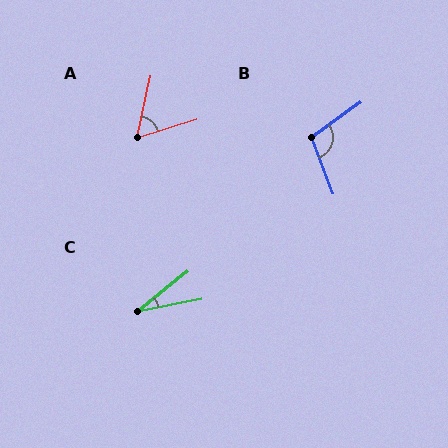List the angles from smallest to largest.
C (28°), A (61°), B (105°).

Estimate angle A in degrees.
Approximately 61 degrees.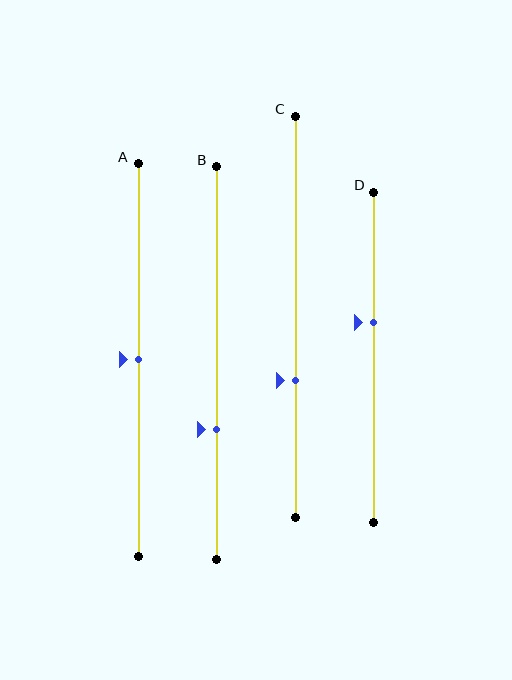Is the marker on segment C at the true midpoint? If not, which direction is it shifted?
No, the marker on segment C is shifted downward by about 16% of the segment length.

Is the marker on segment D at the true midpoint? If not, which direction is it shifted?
No, the marker on segment D is shifted upward by about 11% of the segment length.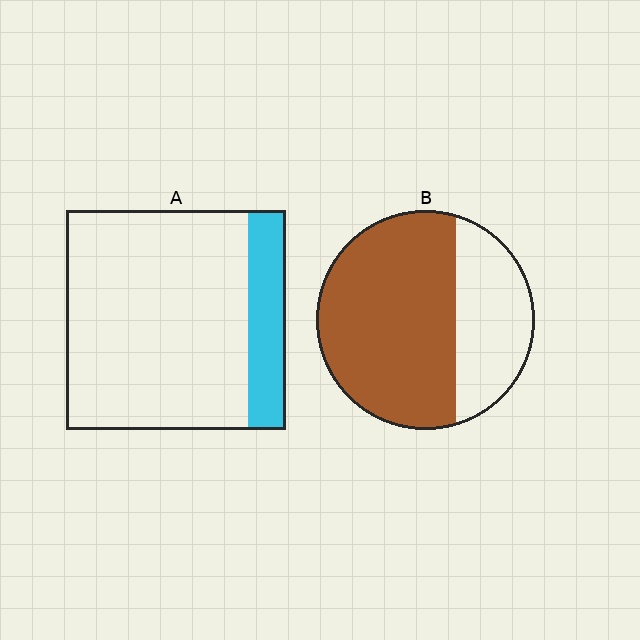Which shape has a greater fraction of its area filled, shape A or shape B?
Shape B.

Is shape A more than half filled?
No.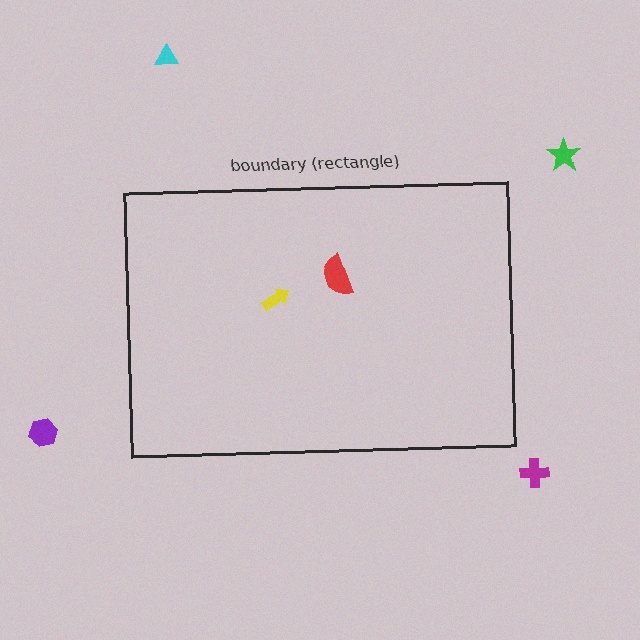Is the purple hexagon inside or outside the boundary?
Outside.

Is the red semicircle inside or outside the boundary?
Inside.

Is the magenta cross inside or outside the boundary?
Outside.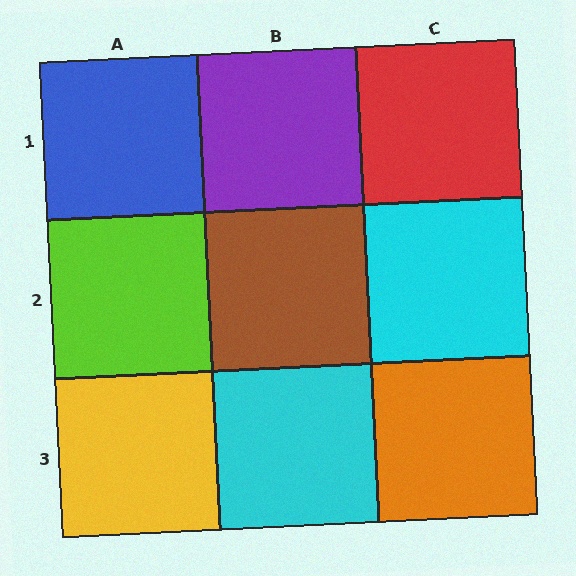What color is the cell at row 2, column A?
Lime.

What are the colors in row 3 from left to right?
Yellow, cyan, orange.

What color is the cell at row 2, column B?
Brown.